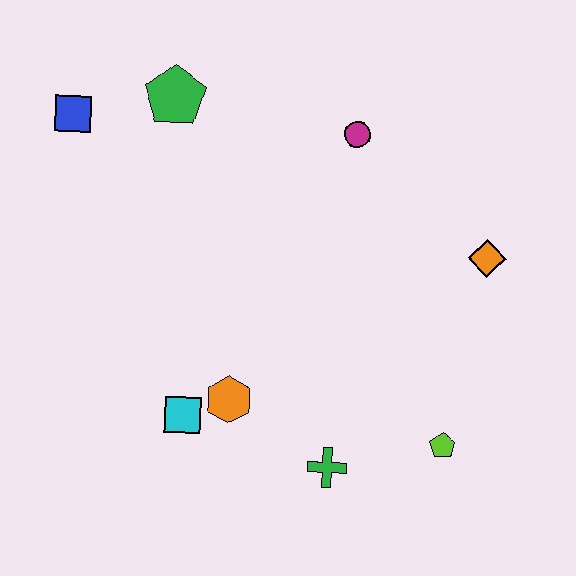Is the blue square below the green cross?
No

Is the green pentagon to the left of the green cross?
Yes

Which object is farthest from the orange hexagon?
The blue square is farthest from the orange hexagon.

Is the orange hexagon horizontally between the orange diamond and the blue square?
Yes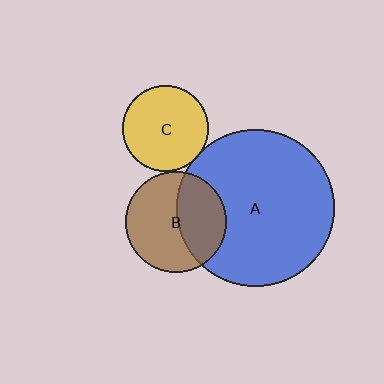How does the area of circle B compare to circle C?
Approximately 1.4 times.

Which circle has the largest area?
Circle A (blue).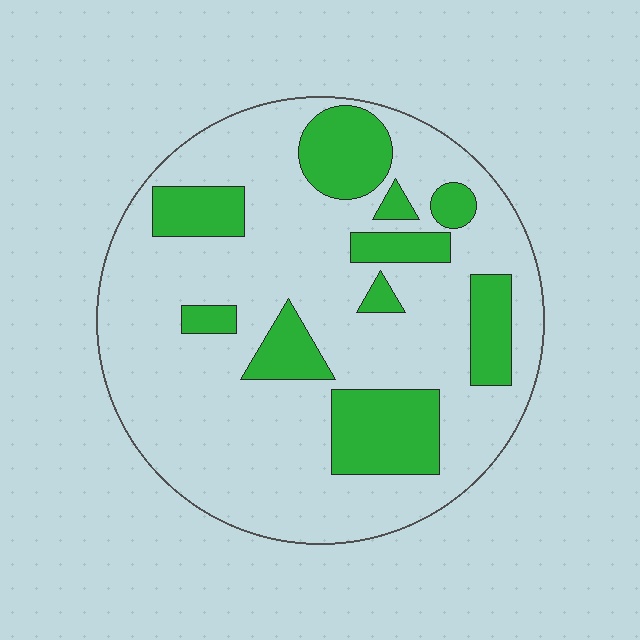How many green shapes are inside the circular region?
10.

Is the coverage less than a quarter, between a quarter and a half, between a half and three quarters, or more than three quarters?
Less than a quarter.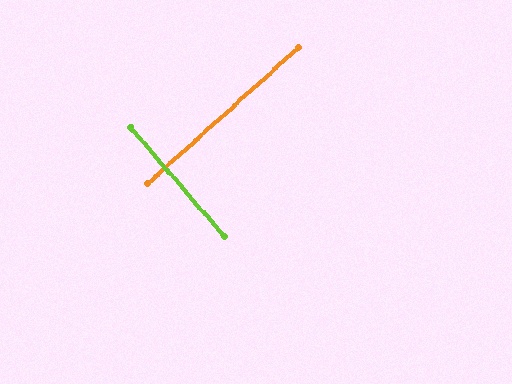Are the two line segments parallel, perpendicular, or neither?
Perpendicular — they meet at approximately 89°.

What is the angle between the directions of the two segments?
Approximately 89 degrees.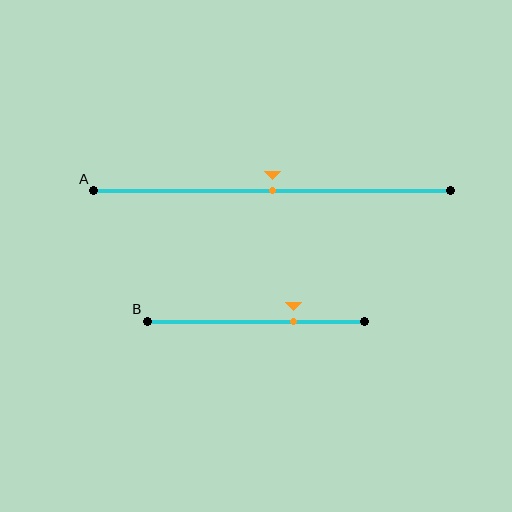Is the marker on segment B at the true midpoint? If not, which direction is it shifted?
No, the marker on segment B is shifted to the right by about 17% of the segment length.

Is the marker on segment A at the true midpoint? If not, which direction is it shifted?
Yes, the marker on segment A is at the true midpoint.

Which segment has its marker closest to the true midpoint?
Segment A has its marker closest to the true midpoint.